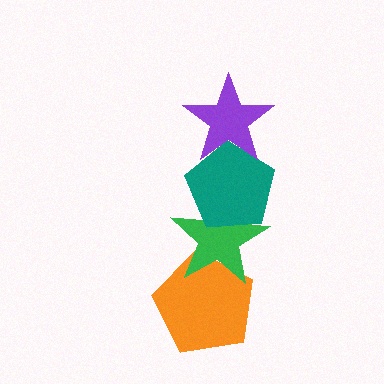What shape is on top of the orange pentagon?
The green star is on top of the orange pentagon.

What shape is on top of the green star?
The teal pentagon is on top of the green star.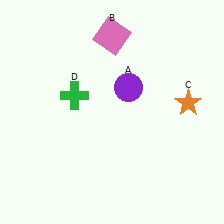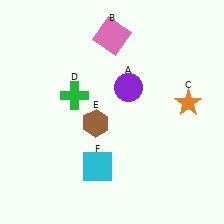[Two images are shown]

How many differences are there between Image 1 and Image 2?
There are 2 differences between the two images.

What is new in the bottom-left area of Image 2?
A brown hexagon (E) was added in the bottom-left area of Image 2.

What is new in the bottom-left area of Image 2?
A cyan square (F) was added in the bottom-left area of Image 2.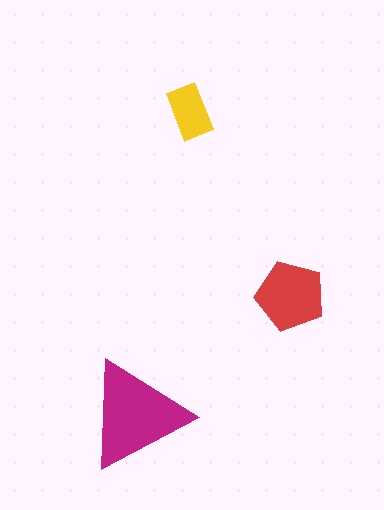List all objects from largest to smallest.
The magenta triangle, the red pentagon, the yellow rectangle.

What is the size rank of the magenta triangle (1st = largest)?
1st.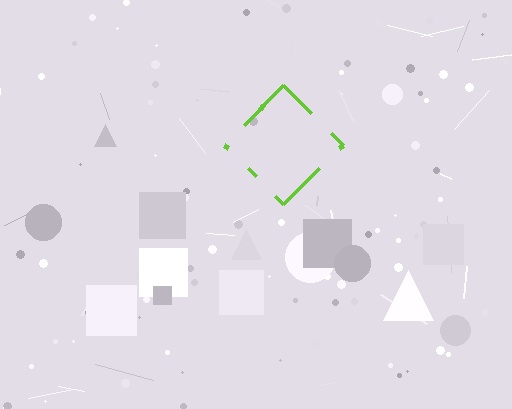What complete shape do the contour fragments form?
The contour fragments form a diamond.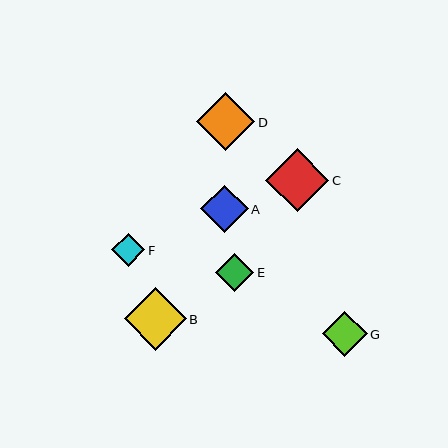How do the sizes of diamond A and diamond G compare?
Diamond A and diamond G are approximately the same size.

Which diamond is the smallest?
Diamond F is the smallest with a size of approximately 33 pixels.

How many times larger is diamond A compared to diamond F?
Diamond A is approximately 1.4 times the size of diamond F.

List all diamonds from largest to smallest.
From largest to smallest: C, B, D, A, G, E, F.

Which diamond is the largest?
Diamond C is the largest with a size of approximately 63 pixels.